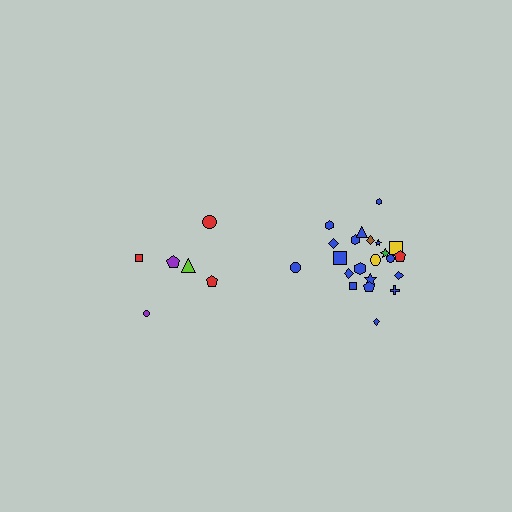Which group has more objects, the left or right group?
The right group.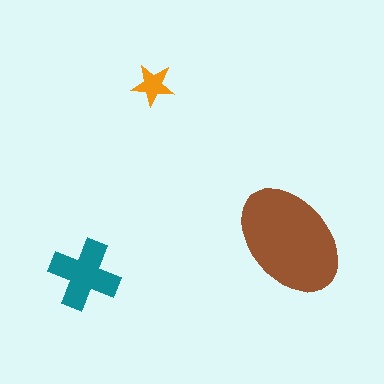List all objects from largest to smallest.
The brown ellipse, the teal cross, the orange star.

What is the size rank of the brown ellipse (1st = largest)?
1st.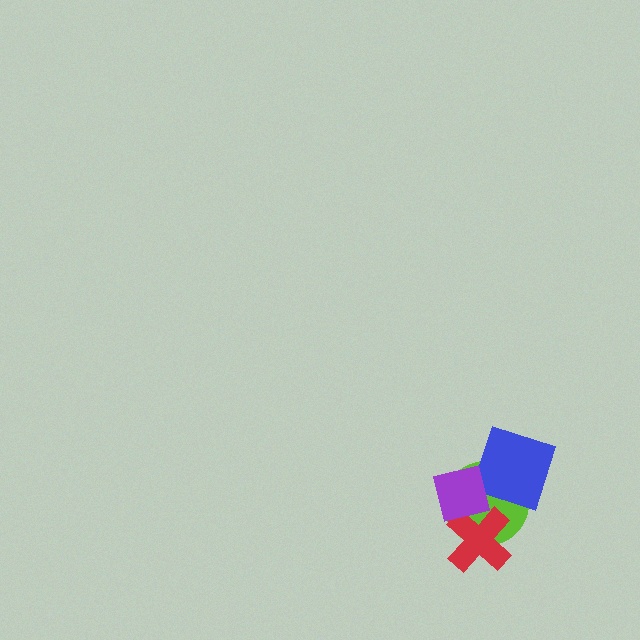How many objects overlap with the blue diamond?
2 objects overlap with the blue diamond.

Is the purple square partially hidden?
No, no other shape covers it.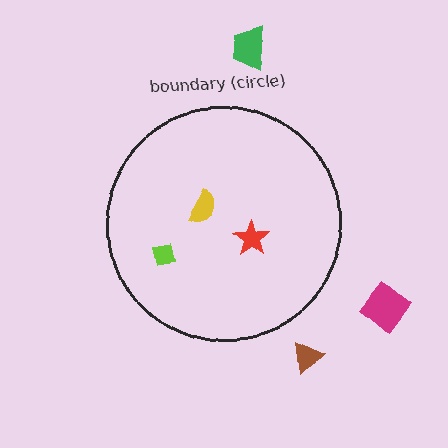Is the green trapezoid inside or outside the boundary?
Outside.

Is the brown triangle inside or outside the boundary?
Outside.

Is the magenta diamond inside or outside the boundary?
Outside.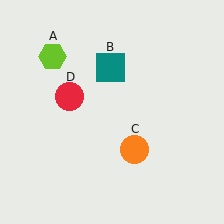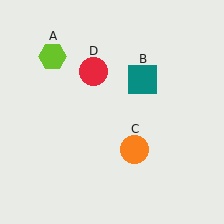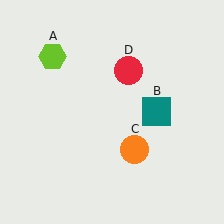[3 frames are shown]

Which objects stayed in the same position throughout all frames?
Lime hexagon (object A) and orange circle (object C) remained stationary.